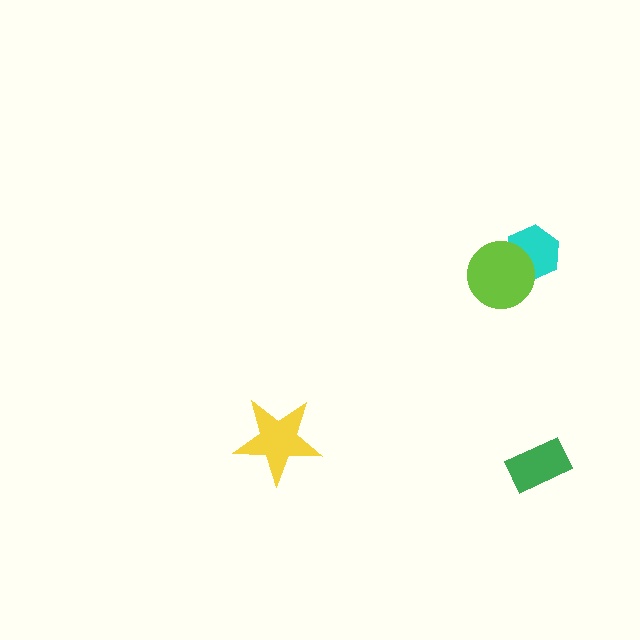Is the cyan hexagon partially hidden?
Yes, it is partially covered by another shape.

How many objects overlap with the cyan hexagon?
1 object overlaps with the cyan hexagon.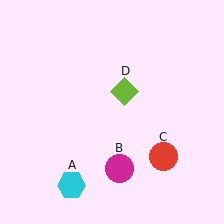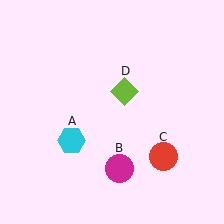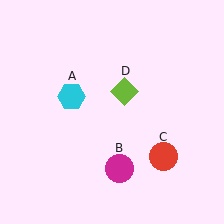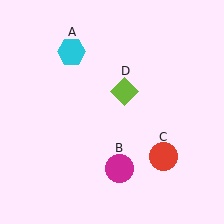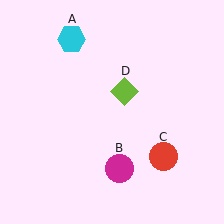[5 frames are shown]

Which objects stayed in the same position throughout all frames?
Magenta circle (object B) and red circle (object C) and lime diamond (object D) remained stationary.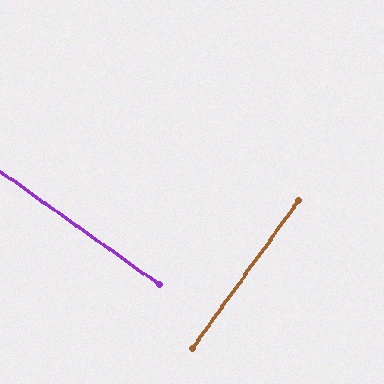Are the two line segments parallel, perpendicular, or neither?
Perpendicular — they meet at approximately 90°.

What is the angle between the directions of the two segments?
Approximately 90 degrees.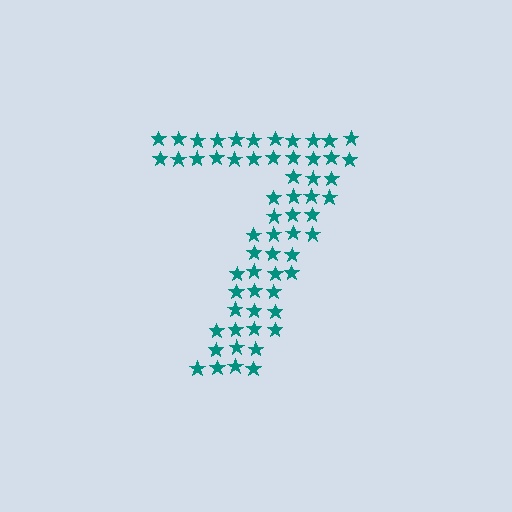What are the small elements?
The small elements are stars.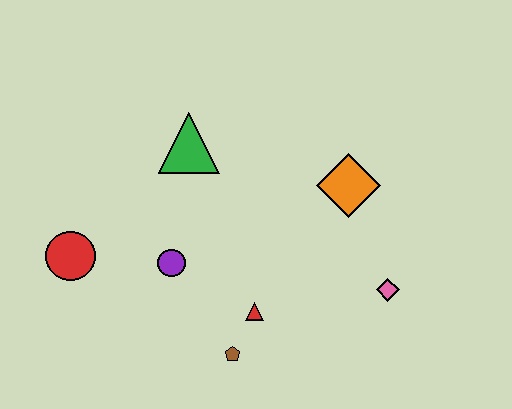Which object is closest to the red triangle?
The brown pentagon is closest to the red triangle.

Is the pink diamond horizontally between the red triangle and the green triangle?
No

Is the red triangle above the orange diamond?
No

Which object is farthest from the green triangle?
The pink diamond is farthest from the green triangle.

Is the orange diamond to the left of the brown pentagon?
No